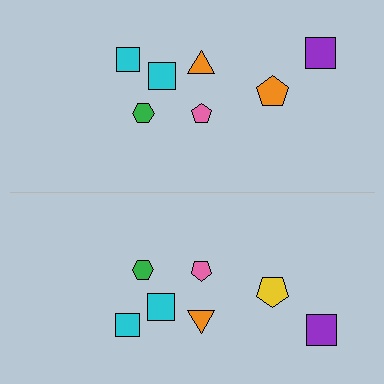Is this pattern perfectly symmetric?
No, the pattern is not perfectly symmetric. The yellow pentagon on the bottom side breaks the symmetry — its mirror counterpart is orange.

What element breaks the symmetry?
The yellow pentagon on the bottom side breaks the symmetry — its mirror counterpart is orange.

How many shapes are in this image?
There are 14 shapes in this image.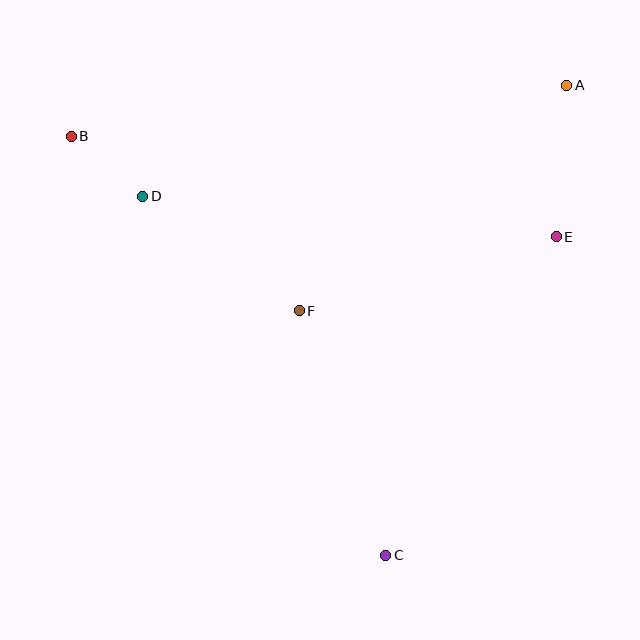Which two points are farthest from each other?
Points B and C are farthest from each other.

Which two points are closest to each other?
Points B and D are closest to each other.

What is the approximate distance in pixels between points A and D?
The distance between A and D is approximately 439 pixels.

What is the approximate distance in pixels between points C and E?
The distance between C and E is approximately 361 pixels.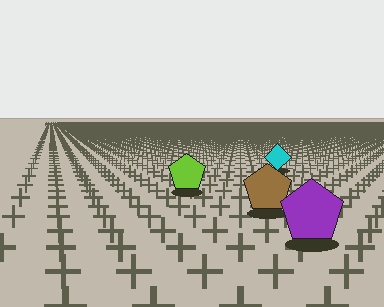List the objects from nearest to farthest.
From nearest to farthest: the purple pentagon, the brown pentagon, the lime pentagon, the cyan diamond.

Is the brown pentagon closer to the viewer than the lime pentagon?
Yes. The brown pentagon is closer — you can tell from the texture gradient: the ground texture is coarser near it.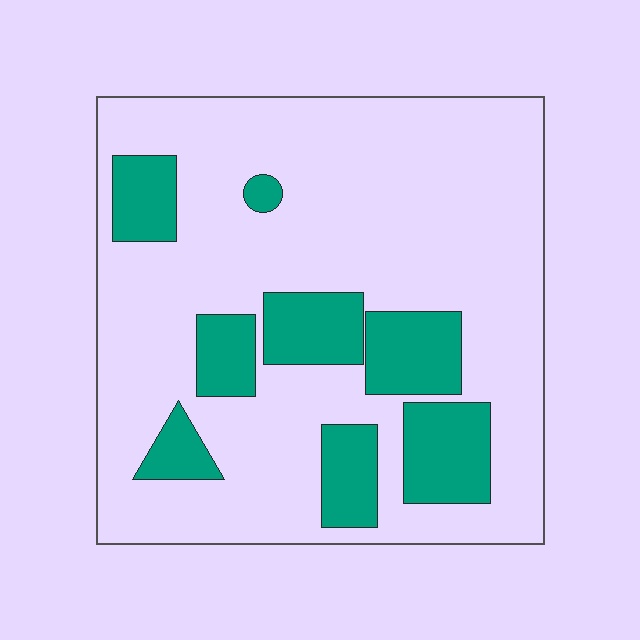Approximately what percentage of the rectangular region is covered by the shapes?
Approximately 25%.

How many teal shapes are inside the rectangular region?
8.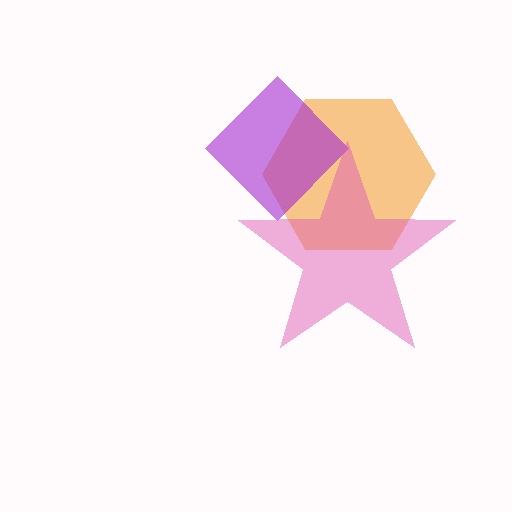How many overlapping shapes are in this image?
There are 3 overlapping shapes in the image.